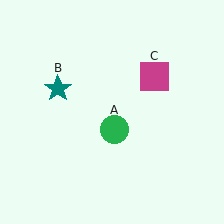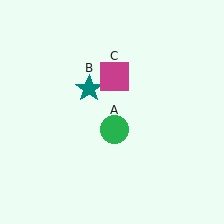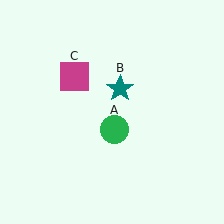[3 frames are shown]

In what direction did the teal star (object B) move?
The teal star (object B) moved right.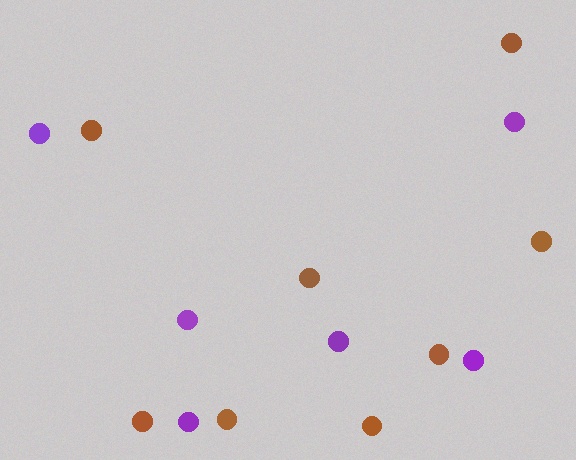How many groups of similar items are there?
There are 2 groups: one group of purple circles (6) and one group of brown circles (8).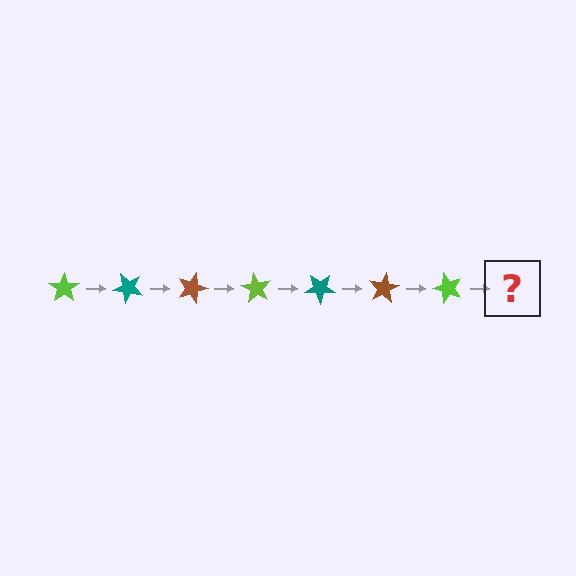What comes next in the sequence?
The next element should be a teal star, rotated 315 degrees from the start.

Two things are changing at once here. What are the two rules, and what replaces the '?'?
The two rules are that it rotates 45 degrees each step and the color cycles through lime, teal, and brown. The '?' should be a teal star, rotated 315 degrees from the start.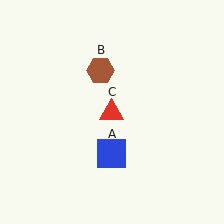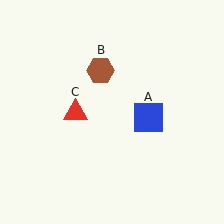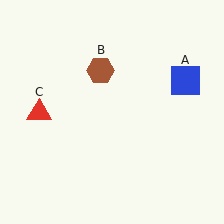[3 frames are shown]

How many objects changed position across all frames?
2 objects changed position: blue square (object A), red triangle (object C).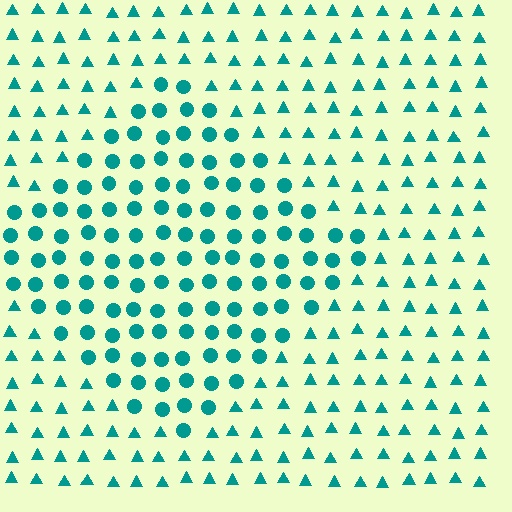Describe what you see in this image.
The image is filled with small teal elements arranged in a uniform grid. A diamond-shaped region contains circles, while the surrounding area contains triangles. The boundary is defined purely by the change in element shape.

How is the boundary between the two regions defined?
The boundary is defined by a change in element shape: circles inside vs. triangles outside. All elements share the same color and spacing.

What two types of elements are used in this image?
The image uses circles inside the diamond region and triangles outside it.